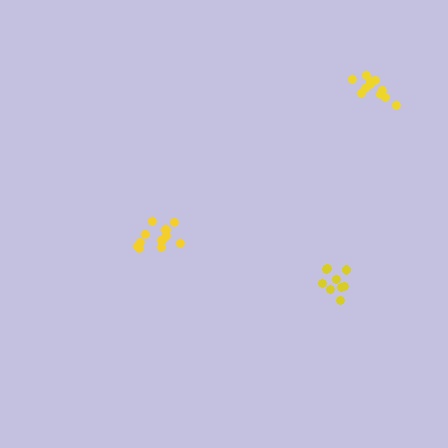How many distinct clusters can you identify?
There are 3 distinct clusters.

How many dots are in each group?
Group 1: 12 dots, Group 2: 12 dots, Group 3: 9 dots (33 total).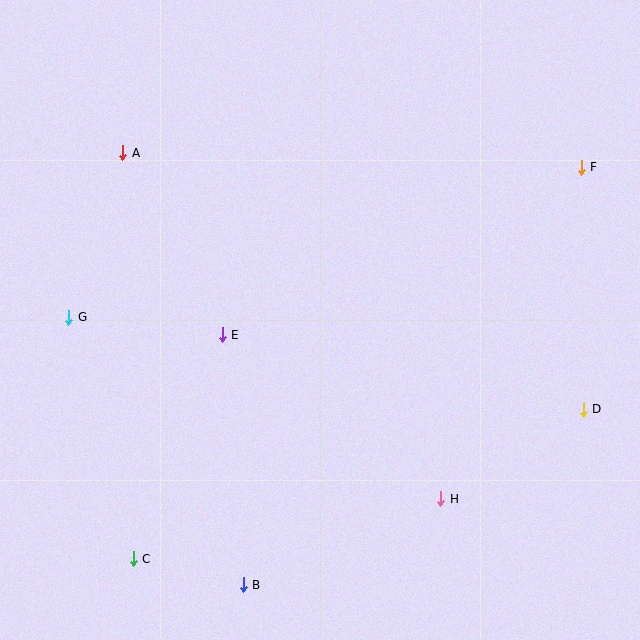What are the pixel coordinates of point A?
Point A is at (123, 153).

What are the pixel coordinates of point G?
Point G is at (69, 317).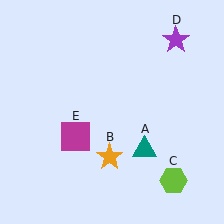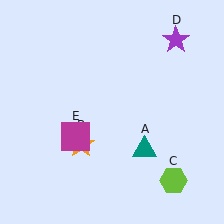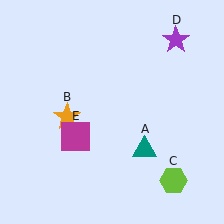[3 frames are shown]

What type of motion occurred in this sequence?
The orange star (object B) rotated clockwise around the center of the scene.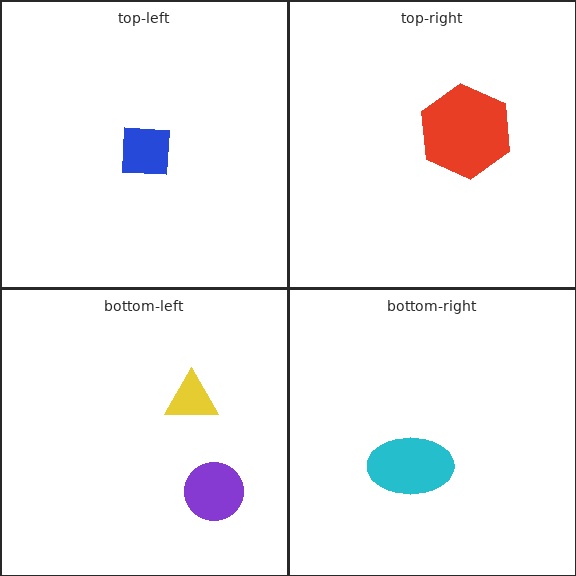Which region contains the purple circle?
The bottom-left region.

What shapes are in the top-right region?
The red hexagon.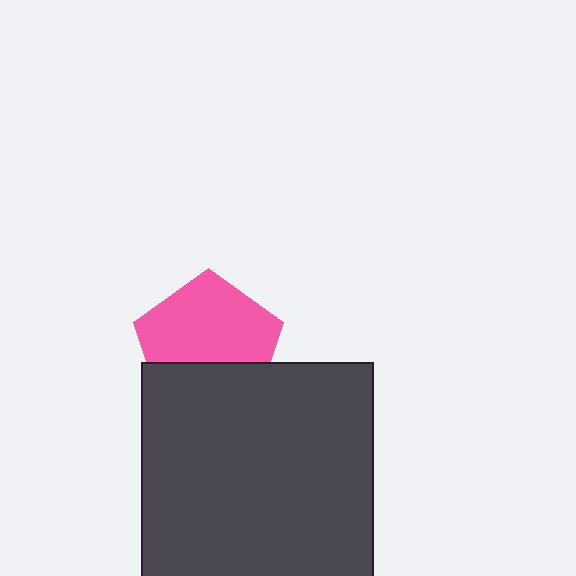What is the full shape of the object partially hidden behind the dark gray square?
The partially hidden object is a pink pentagon.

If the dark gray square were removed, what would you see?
You would see the complete pink pentagon.